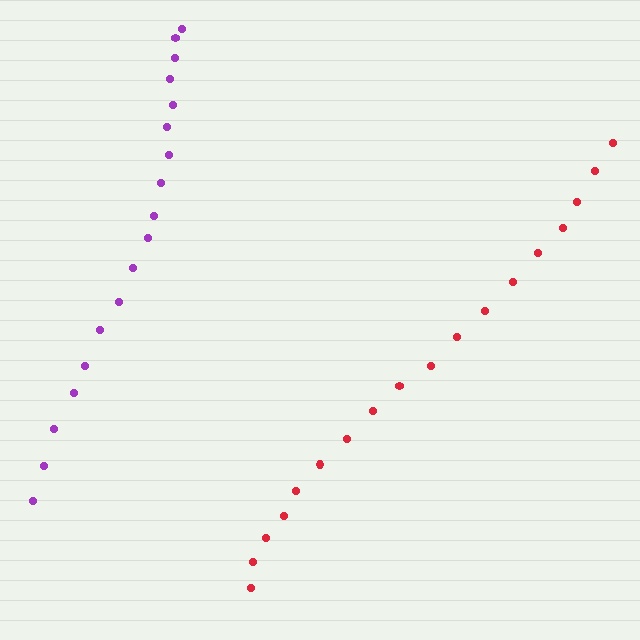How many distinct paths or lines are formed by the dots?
There are 2 distinct paths.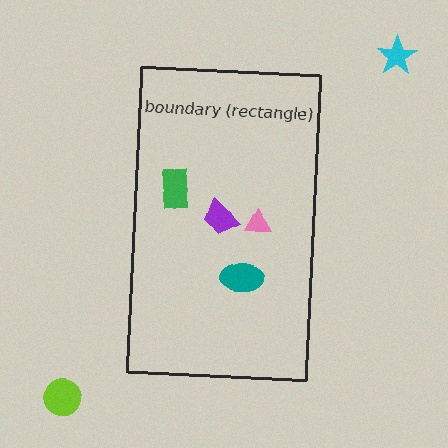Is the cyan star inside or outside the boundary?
Outside.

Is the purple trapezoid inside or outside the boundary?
Inside.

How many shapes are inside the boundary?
4 inside, 2 outside.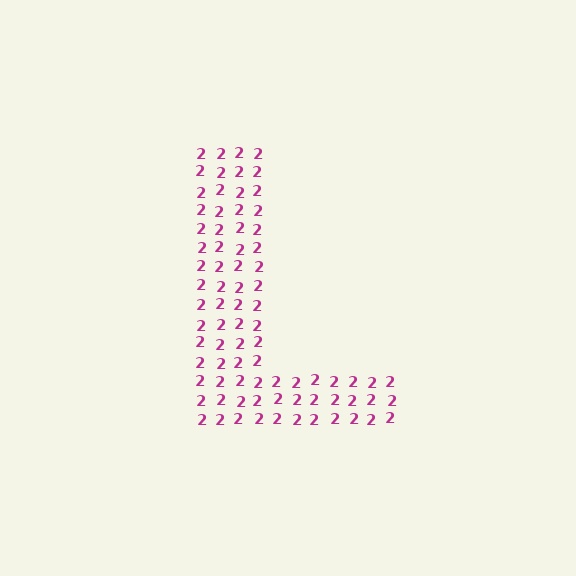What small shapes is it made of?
It is made of small digit 2's.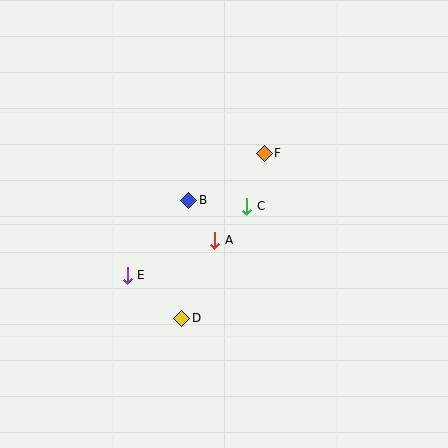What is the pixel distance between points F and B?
The distance between F and B is 89 pixels.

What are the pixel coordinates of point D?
Point D is at (182, 318).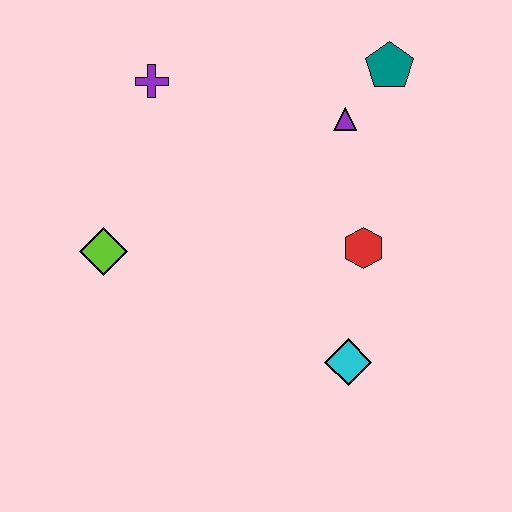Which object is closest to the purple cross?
The lime diamond is closest to the purple cross.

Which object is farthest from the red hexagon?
The purple cross is farthest from the red hexagon.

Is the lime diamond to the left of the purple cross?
Yes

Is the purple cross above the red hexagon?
Yes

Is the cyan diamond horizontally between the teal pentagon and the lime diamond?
Yes